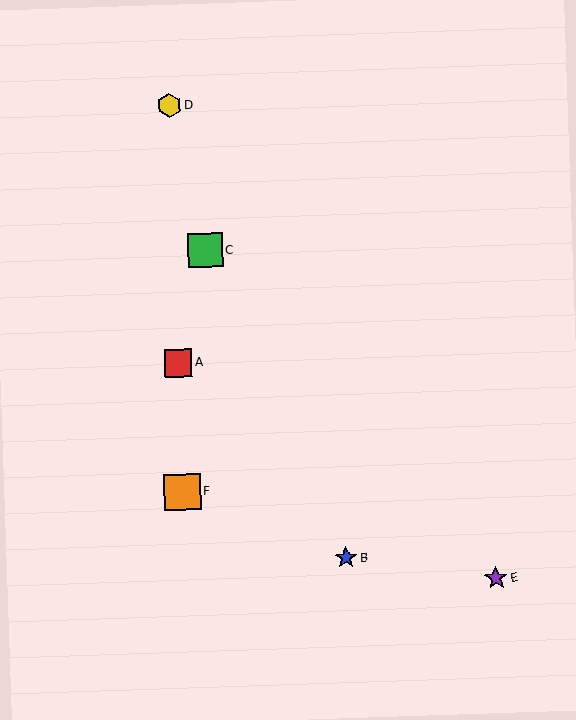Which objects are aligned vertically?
Objects A, D, F are aligned vertically.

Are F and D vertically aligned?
Yes, both are at x≈182.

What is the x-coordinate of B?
Object B is at x≈346.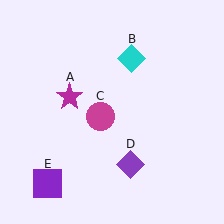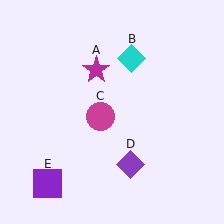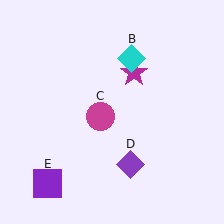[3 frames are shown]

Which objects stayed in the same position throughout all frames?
Cyan diamond (object B) and magenta circle (object C) and purple diamond (object D) and purple square (object E) remained stationary.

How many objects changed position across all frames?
1 object changed position: magenta star (object A).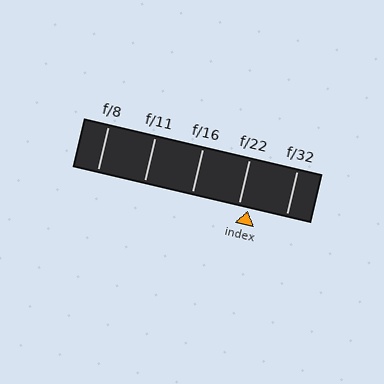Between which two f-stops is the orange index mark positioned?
The index mark is between f/22 and f/32.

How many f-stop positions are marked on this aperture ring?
There are 5 f-stop positions marked.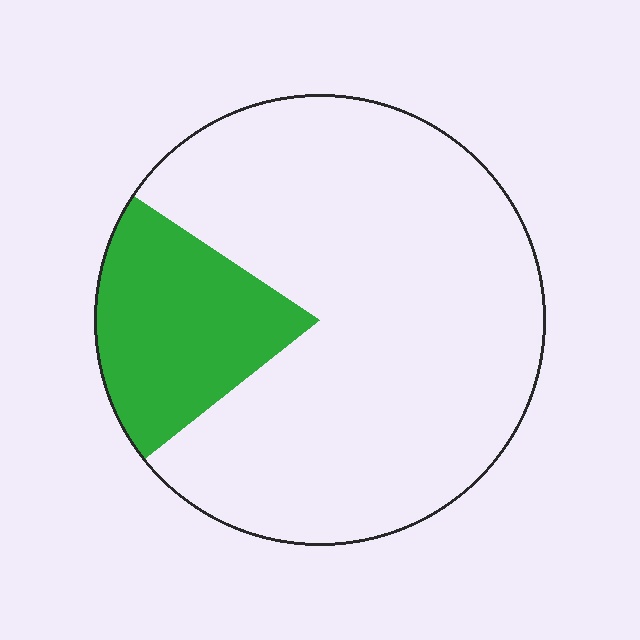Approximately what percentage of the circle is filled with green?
Approximately 20%.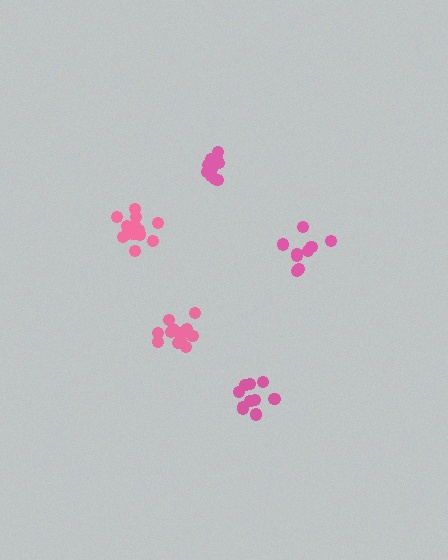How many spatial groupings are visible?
There are 5 spatial groupings.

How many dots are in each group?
Group 1: 10 dots, Group 2: 9 dots, Group 3: 14 dots, Group 4: 14 dots, Group 5: 10 dots (57 total).